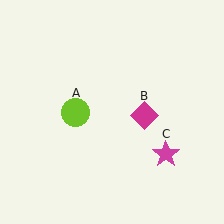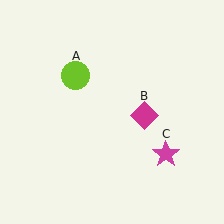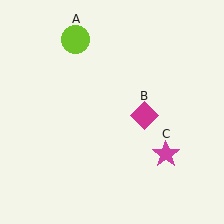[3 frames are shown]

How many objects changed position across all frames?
1 object changed position: lime circle (object A).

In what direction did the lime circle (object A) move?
The lime circle (object A) moved up.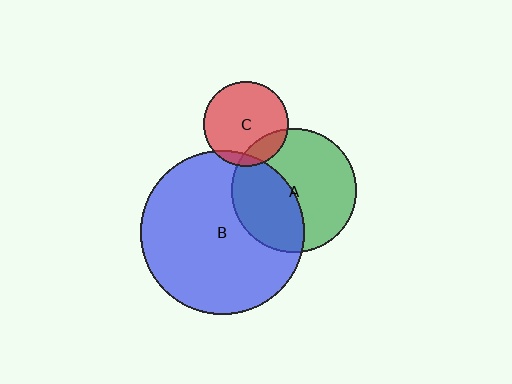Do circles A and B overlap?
Yes.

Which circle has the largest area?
Circle B (blue).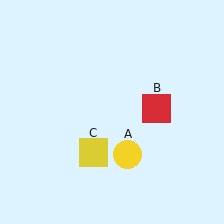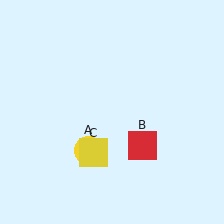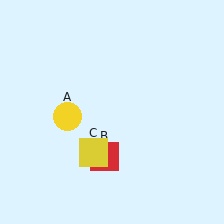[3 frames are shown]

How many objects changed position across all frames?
2 objects changed position: yellow circle (object A), red square (object B).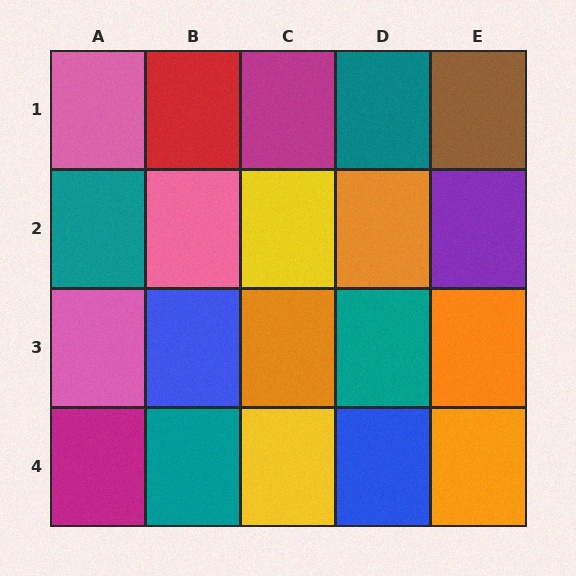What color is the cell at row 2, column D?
Orange.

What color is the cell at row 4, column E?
Orange.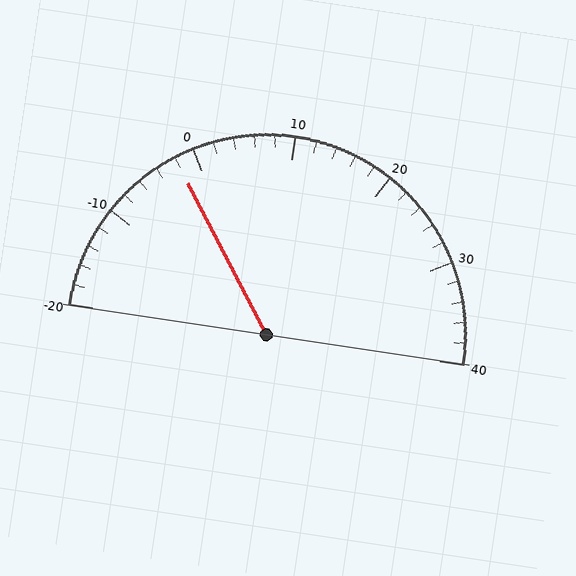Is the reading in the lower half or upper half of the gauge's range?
The reading is in the lower half of the range (-20 to 40).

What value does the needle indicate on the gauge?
The needle indicates approximately -2.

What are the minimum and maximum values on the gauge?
The gauge ranges from -20 to 40.